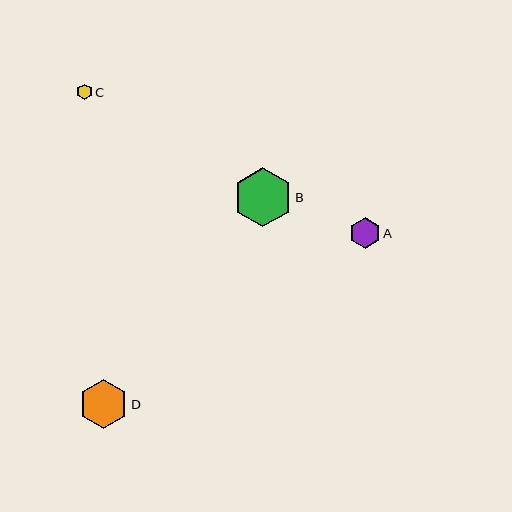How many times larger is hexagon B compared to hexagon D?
Hexagon B is approximately 1.2 times the size of hexagon D.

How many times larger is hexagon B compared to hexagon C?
Hexagon B is approximately 3.8 times the size of hexagon C.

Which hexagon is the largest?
Hexagon B is the largest with a size of approximately 59 pixels.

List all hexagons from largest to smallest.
From largest to smallest: B, D, A, C.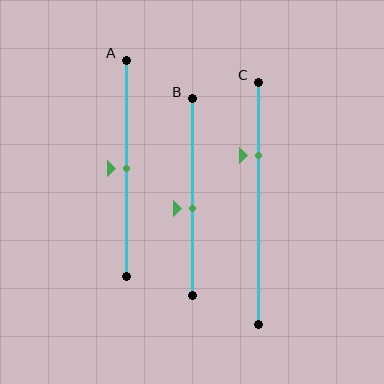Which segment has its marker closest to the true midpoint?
Segment A has its marker closest to the true midpoint.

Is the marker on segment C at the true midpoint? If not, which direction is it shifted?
No, the marker on segment C is shifted upward by about 20% of the segment length.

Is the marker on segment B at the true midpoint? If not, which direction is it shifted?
No, the marker on segment B is shifted downward by about 6% of the segment length.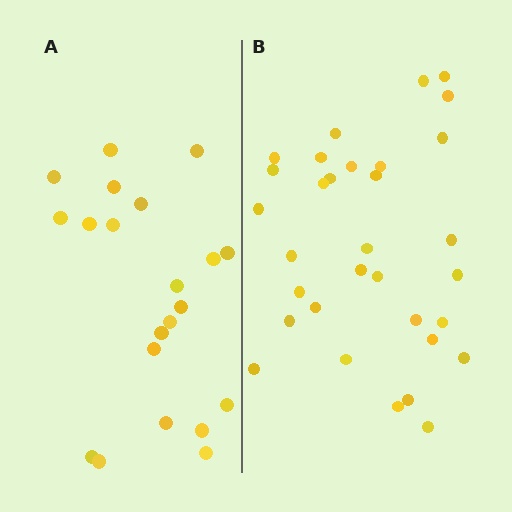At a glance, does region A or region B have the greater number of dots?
Region B (the right region) has more dots.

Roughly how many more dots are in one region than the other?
Region B has roughly 12 or so more dots than region A.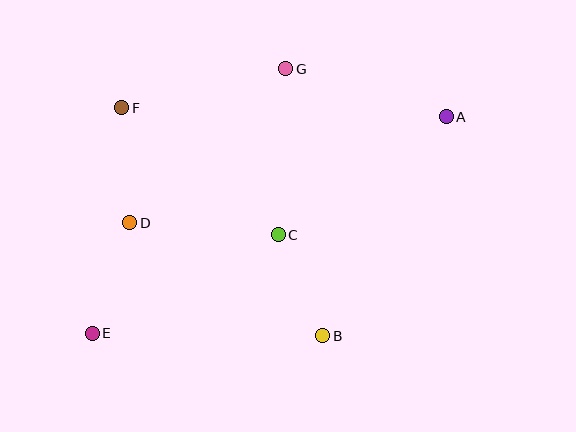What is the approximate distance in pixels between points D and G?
The distance between D and G is approximately 219 pixels.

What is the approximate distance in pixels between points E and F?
The distance between E and F is approximately 227 pixels.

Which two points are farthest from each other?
Points A and E are farthest from each other.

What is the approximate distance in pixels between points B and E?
The distance between B and E is approximately 230 pixels.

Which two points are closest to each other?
Points B and C are closest to each other.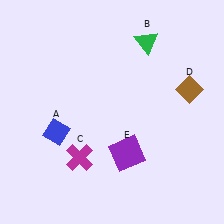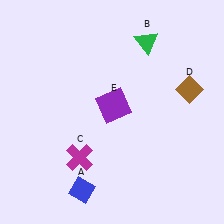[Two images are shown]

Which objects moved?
The objects that moved are: the blue diamond (A), the purple square (E).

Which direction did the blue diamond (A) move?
The blue diamond (A) moved down.